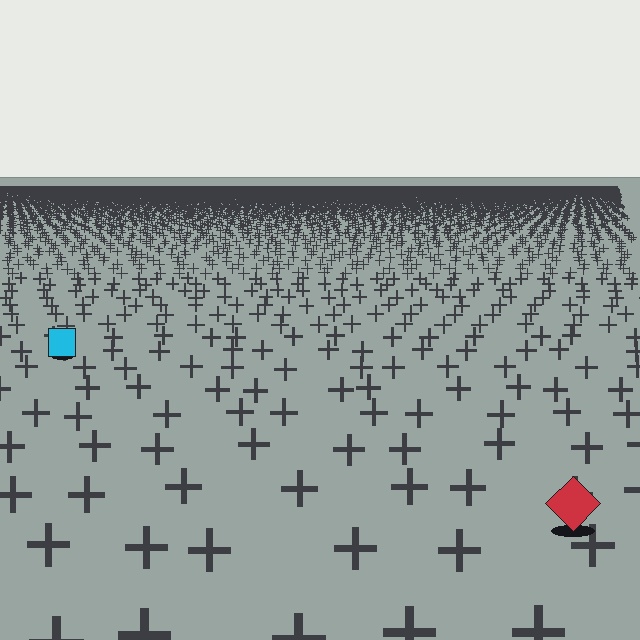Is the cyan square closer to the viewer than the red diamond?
No. The red diamond is closer — you can tell from the texture gradient: the ground texture is coarser near it.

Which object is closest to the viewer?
The red diamond is closest. The texture marks near it are larger and more spread out.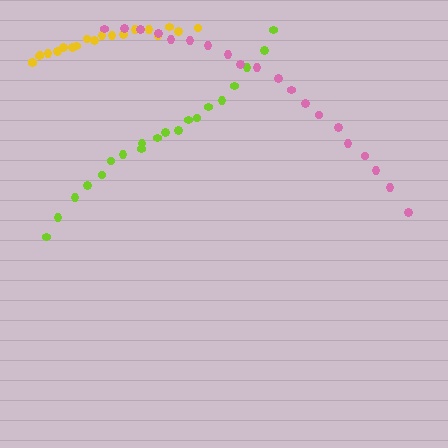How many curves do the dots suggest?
There are 3 distinct paths.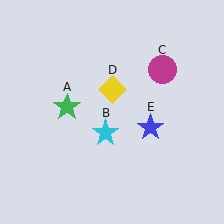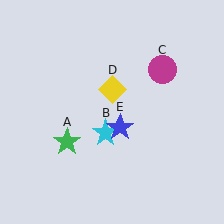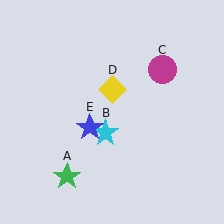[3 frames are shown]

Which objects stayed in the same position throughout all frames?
Cyan star (object B) and magenta circle (object C) and yellow diamond (object D) remained stationary.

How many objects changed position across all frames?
2 objects changed position: green star (object A), blue star (object E).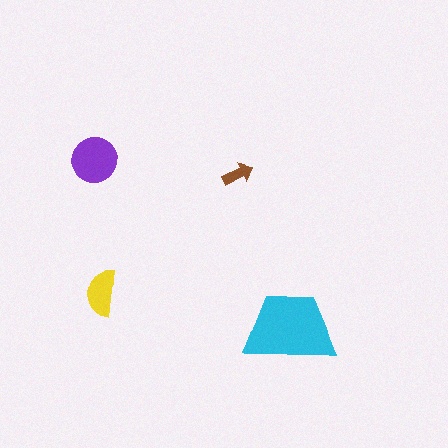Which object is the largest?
The cyan trapezoid.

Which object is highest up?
The purple circle is topmost.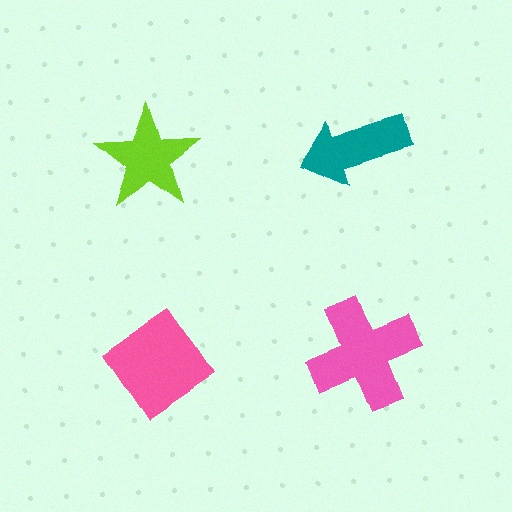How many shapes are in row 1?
2 shapes.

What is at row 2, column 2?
A pink cross.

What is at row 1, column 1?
A lime star.